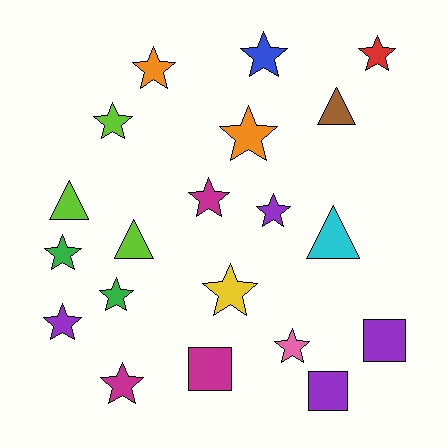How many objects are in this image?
There are 20 objects.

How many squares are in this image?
There are 3 squares.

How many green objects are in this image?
There are 2 green objects.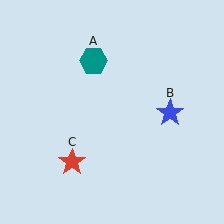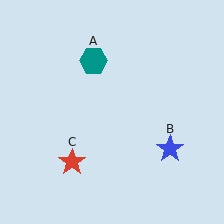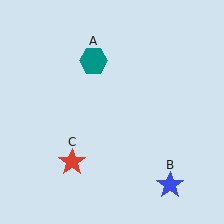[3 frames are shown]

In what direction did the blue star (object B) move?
The blue star (object B) moved down.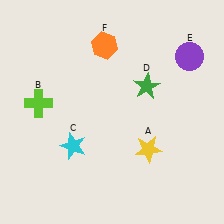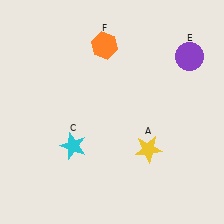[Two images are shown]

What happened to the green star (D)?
The green star (D) was removed in Image 2. It was in the top-right area of Image 1.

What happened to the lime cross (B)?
The lime cross (B) was removed in Image 2. It was in the top-left area of Image 1.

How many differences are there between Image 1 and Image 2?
There are 2 differences between the two images.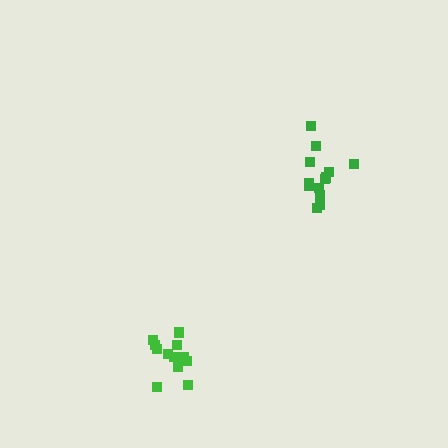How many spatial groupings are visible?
There are 2 spatial groupings.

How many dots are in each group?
Group 1: 13 dots, Group 2: 12 dots (25 total).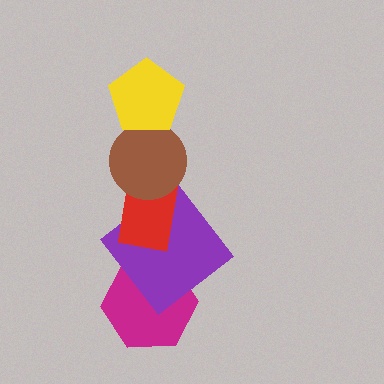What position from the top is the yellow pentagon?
The yellow pentagon is 1st from the top.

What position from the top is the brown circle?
The brown circle is 2nd from the top.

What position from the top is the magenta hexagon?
The magenta hexagon is 5th from the top.